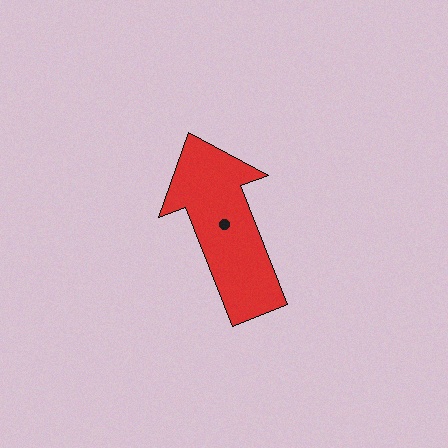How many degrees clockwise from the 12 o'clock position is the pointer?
Approximately 339 degrees.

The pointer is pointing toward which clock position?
Roughly 11 o'clock.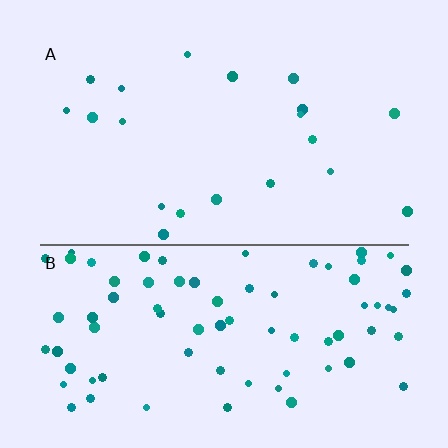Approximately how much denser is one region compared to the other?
Approximately 4.0× — region B over region A.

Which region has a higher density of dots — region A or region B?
B (the bottom).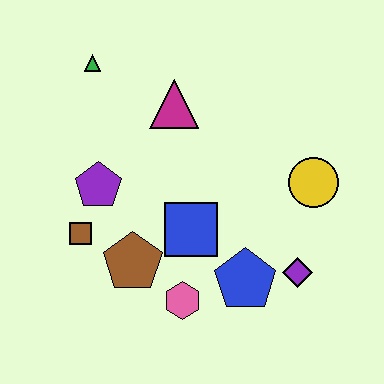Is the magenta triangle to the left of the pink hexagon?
Yes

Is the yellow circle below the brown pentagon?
No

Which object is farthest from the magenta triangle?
The purple diamond is farthest from the magenta triangle.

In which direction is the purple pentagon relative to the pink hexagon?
The purple pentagon is above the pink hexagon.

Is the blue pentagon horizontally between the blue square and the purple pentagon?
No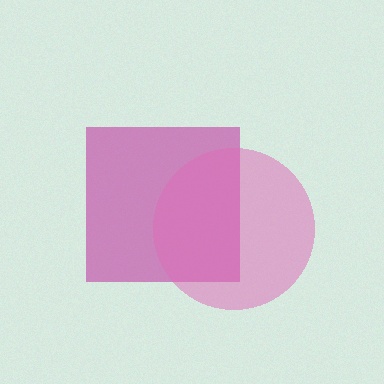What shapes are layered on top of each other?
The layered shapes are: a magenta square, a pink circle.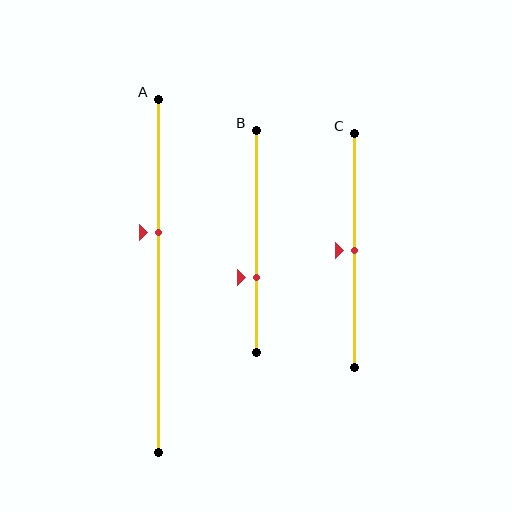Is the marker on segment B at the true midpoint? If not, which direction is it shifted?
No, the marker on segment B is shifted downward by about 16% of the segment length.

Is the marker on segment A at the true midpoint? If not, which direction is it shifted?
No, the marker on segment A is shifted upward by about 12% of the segment length.